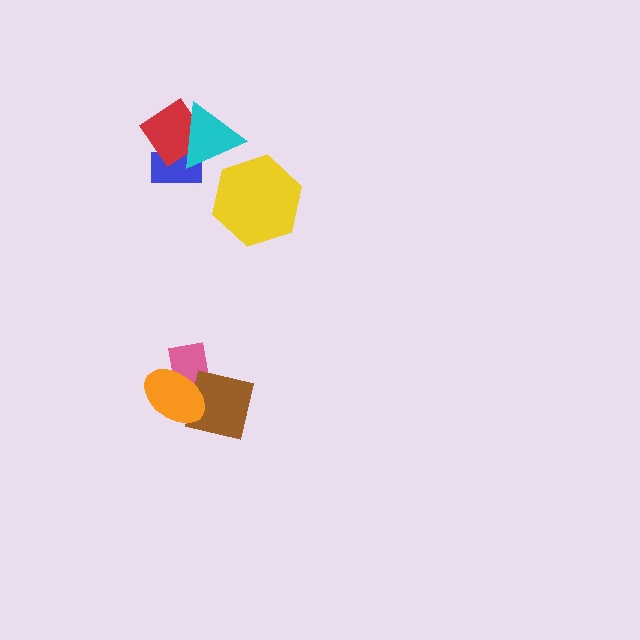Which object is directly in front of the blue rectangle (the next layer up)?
The red diamond is directly in front of the blue rectangle.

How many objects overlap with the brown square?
2 objects overlap with the brown square.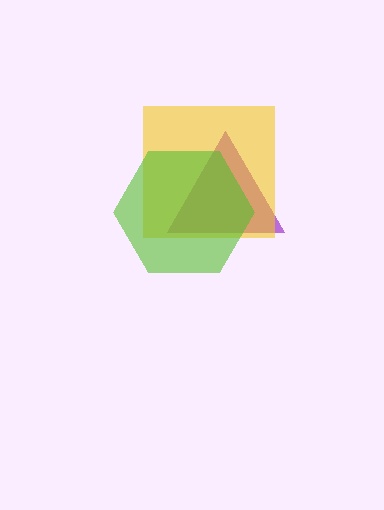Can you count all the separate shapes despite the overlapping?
Yes, there are 3 separate shapes.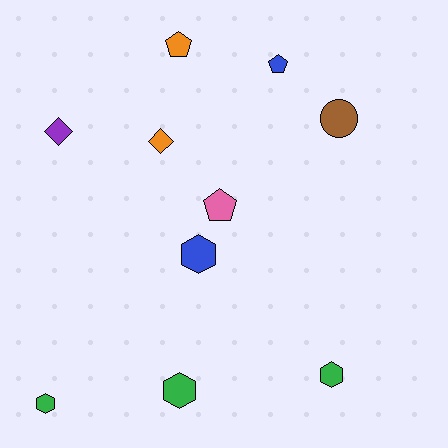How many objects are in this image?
There are 10 objects.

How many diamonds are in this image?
There are 2 diamonds.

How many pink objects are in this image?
There is 1 pink object.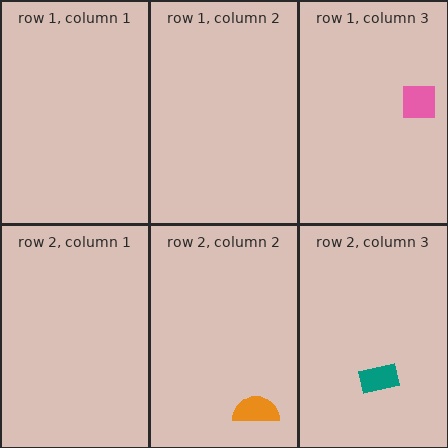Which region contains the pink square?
The row 1, column 3 region.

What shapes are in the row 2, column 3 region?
The teal rectangle.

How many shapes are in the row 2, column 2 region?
1.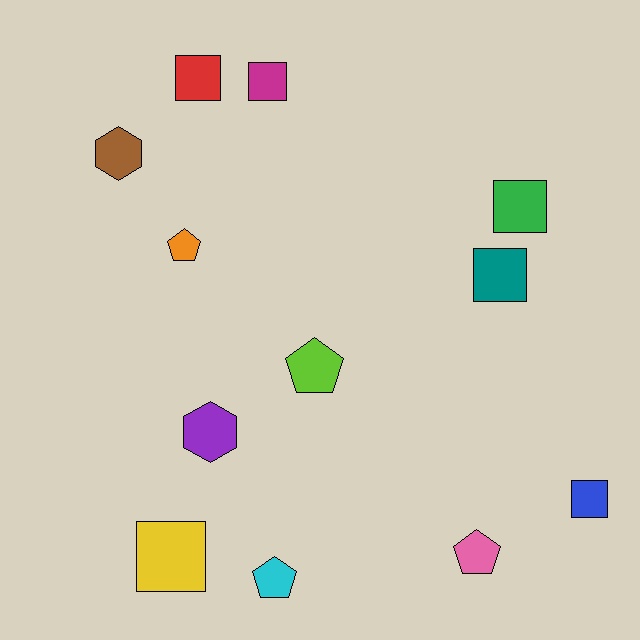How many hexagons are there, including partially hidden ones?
There are 2 hexagons.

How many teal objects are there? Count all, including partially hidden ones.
There is 1 teal object.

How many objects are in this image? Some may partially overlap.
There are 12 objects.